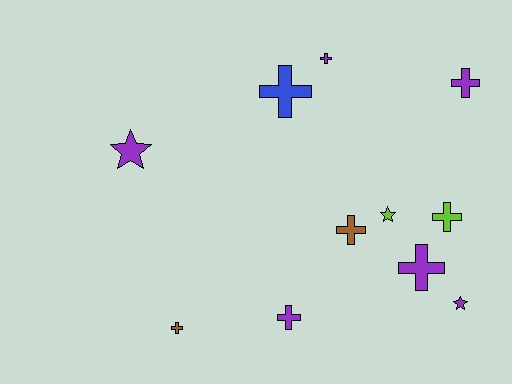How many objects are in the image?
There are 11 objects.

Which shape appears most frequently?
Cross, with 8 objects.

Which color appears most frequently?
Purple, with 6 objects.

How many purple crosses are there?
There are 4 purple crosses.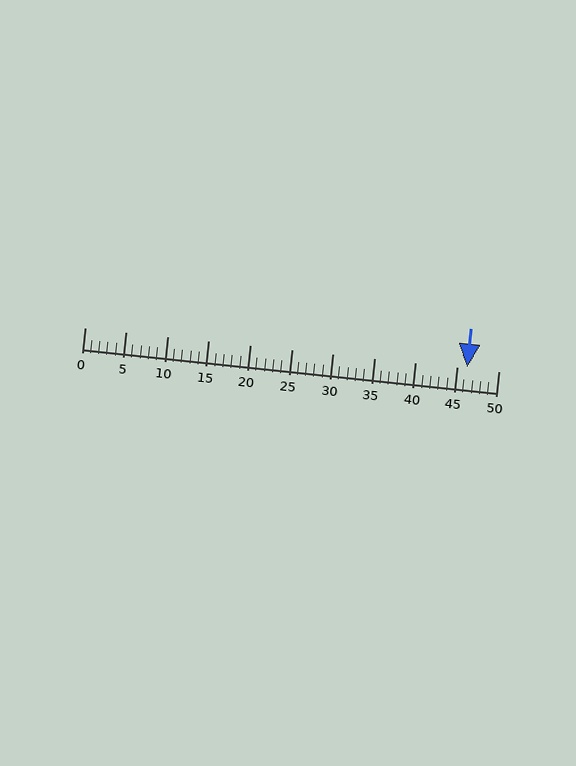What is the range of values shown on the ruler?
The ruler shows values from 0 to 50.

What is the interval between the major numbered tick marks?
The major tick marks are spaced 5 units apart.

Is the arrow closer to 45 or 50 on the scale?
The arrow is closer to 45.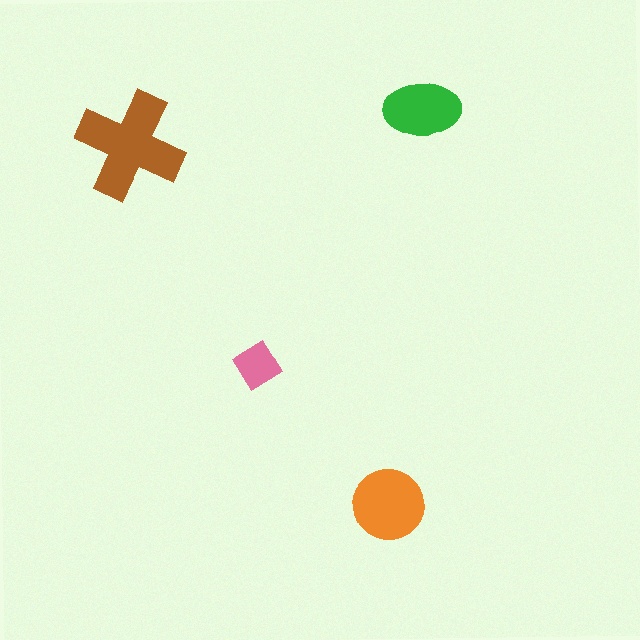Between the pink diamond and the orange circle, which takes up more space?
The orange circle.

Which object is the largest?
The brown cross.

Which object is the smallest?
The pink diamond.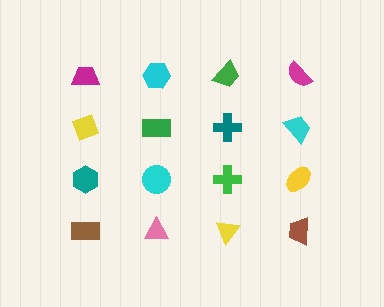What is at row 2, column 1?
A yellow diamond.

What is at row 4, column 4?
A brown trapezoid.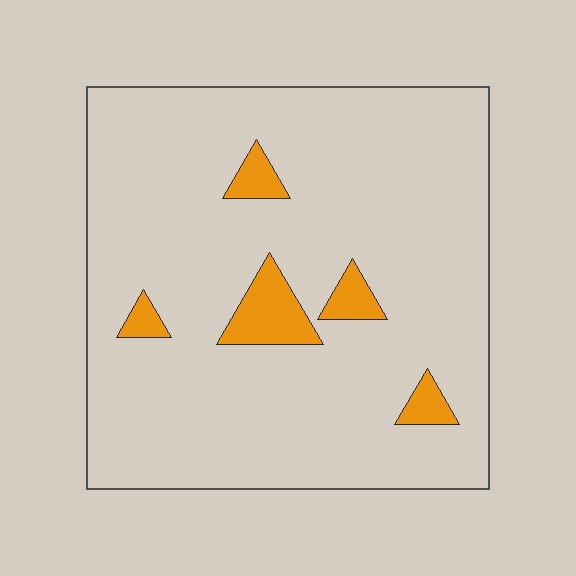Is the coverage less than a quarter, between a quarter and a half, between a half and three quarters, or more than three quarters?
Less than a quarter.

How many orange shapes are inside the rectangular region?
5.